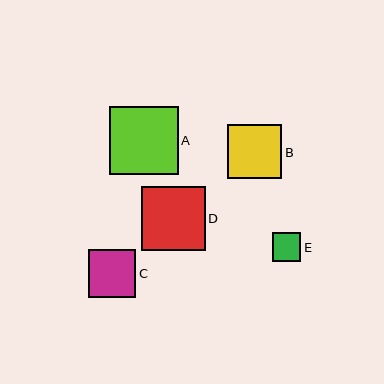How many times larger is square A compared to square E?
Square A is approximately 2.4 times the size of square E.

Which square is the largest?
Square A is the largest with a size of approximately 68 pixels.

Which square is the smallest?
Square E is the smallest with a size of approximately 28 pixels.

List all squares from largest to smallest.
From largest to smallest: A, D, B, C, E.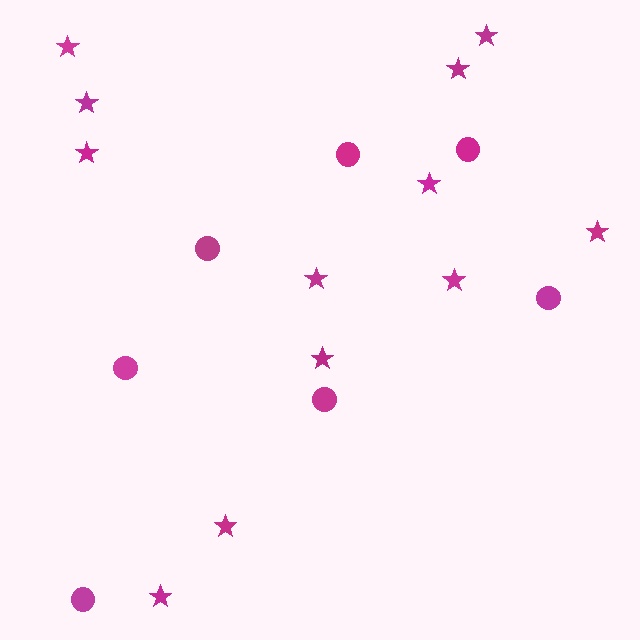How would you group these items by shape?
There are 2 groups: one group of stars (12) and one group of circles (7).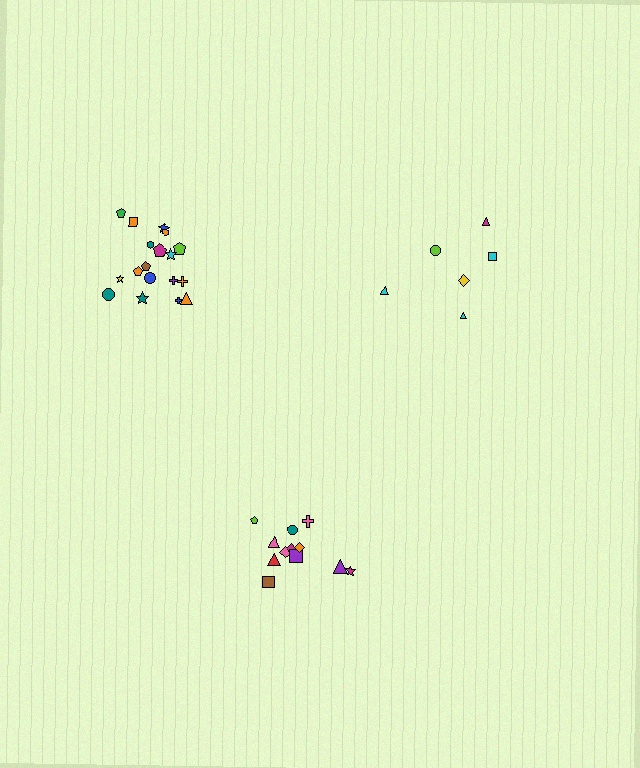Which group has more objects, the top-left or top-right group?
The top-left group.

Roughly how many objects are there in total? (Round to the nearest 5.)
Roughly 35 objects in total.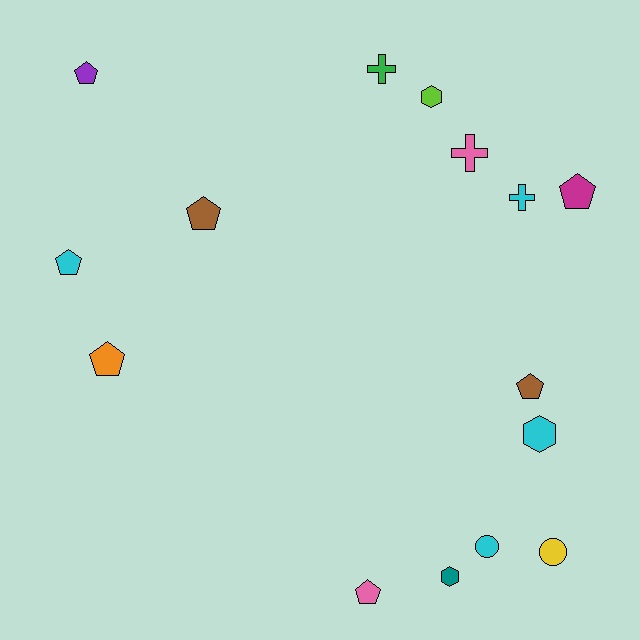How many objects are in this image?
There are 15 objects.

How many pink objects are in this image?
There are 2 pink objects.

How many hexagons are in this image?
There are 3 hexagons.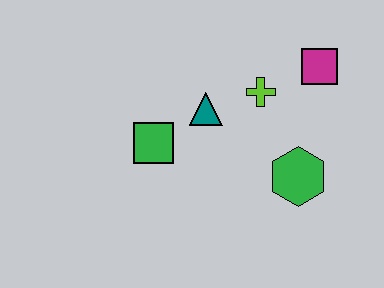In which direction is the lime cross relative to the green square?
The lime cross is to the right of the green square.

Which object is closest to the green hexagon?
The lime cross is closest to the green hexagon.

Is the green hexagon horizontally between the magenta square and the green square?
Yes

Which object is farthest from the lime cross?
The green square is farthest from the lime cross.